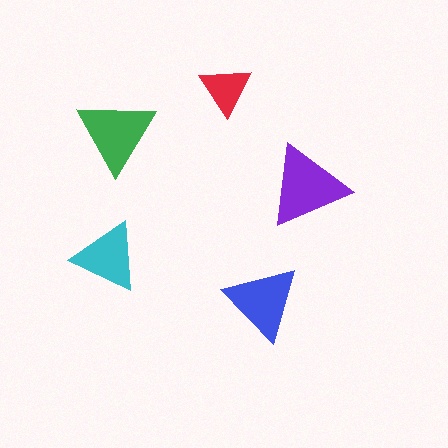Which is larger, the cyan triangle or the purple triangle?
The purple one.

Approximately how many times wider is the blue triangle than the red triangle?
About 1.5 times wider.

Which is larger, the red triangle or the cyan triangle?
The cyan one.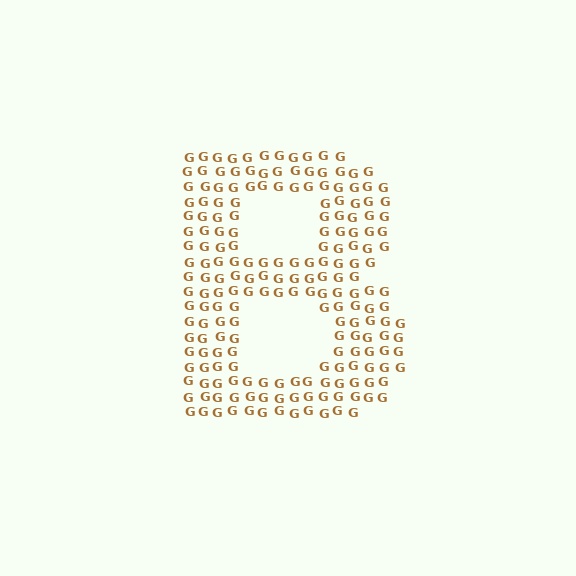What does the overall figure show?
The overall figure shows the letter B.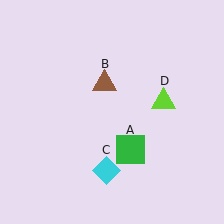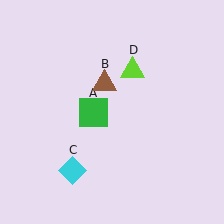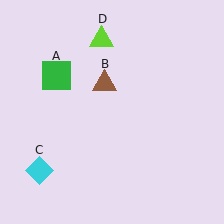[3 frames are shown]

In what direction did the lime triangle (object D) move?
The lime triangle (object D) moved up and to the left.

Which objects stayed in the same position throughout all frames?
Brown triangle (object B) remained stationary.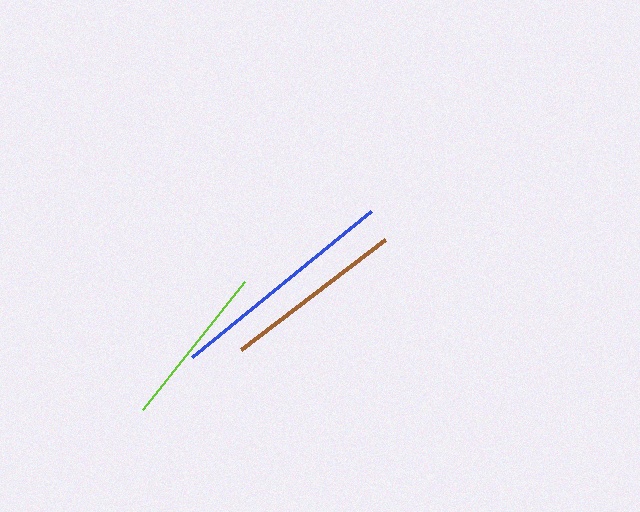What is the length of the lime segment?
The lime segment is approximately 163 pixels long.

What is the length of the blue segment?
The blue segment is approximately 231 pixels long.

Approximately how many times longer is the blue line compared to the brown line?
The blue line is approximately 1.3 times the length of the brown line.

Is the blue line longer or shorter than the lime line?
The blue line is longer than the lime line.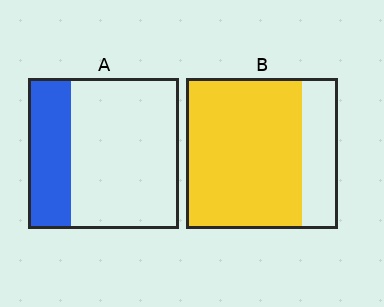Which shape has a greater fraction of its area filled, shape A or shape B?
Shape B.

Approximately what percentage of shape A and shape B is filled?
A is approximately 30% and B is approximately 75%.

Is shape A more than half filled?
No.